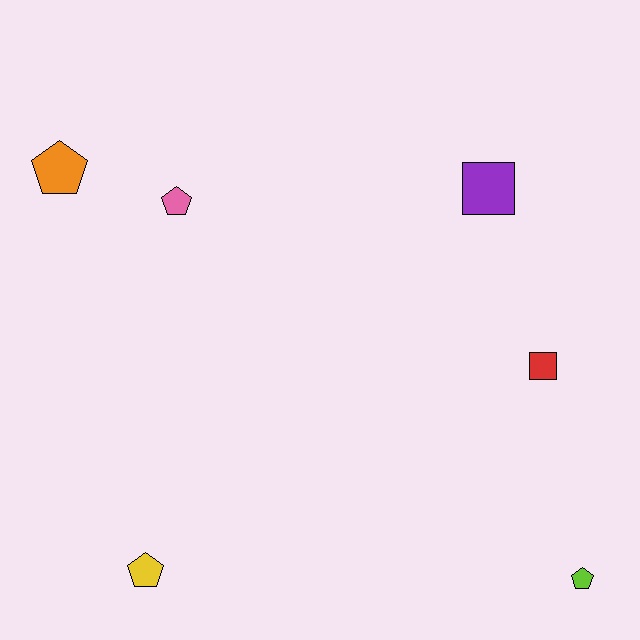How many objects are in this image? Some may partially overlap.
There are 6 objects.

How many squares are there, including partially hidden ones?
There are 2 squares.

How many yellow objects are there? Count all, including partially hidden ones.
There is 1 yellow object.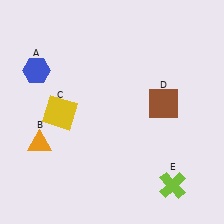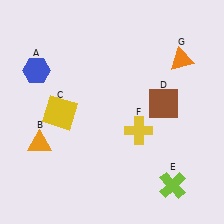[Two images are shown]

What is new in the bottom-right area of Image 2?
A yellow cross (F) was added in the bottom-right area of Image 2.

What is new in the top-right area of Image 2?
An orange triangle (G) was added in the top-right area of Image 2.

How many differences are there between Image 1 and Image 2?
There are 2 differences between the two images.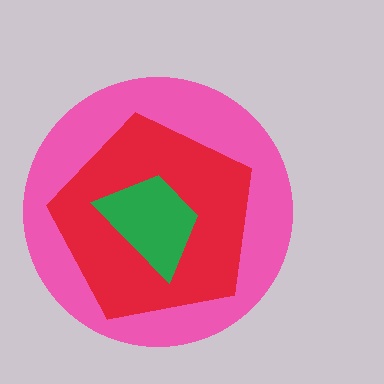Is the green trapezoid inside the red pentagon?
Yes.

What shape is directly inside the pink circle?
The red pentagon.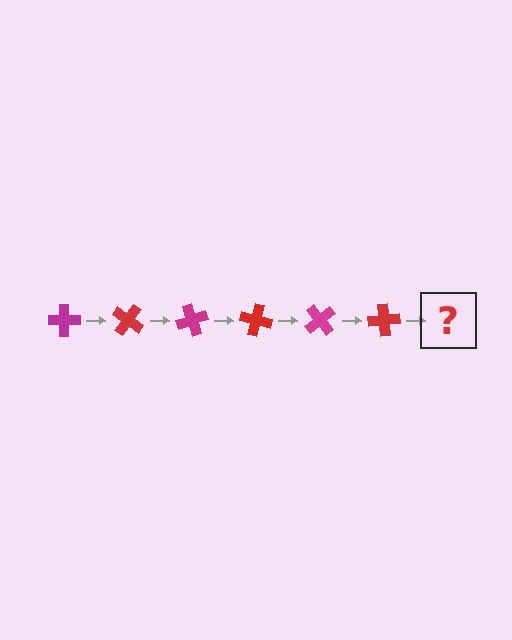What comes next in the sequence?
The next element should be a magenta cross, rotated 210 degrees from the start.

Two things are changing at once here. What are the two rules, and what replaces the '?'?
The two rules are that it rotates 35 degrees each step and the color cycles through magenta and red. The '?' should be a magenta cross, rotated 210 degrees from the start.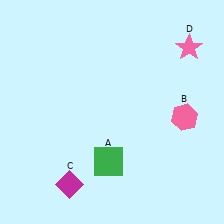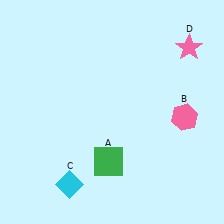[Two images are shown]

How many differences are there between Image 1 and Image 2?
There is 1 difference between the two images.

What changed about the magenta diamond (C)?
In Image 1, C is magenta. In Image 2, it changed to cyan.